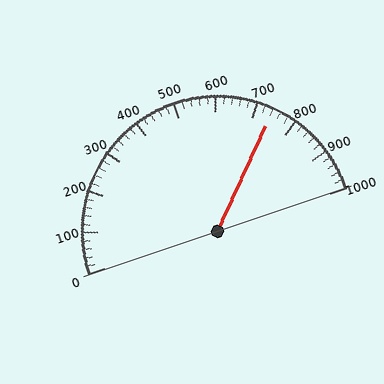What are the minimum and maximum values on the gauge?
The gauge ranges from 0 to 1000.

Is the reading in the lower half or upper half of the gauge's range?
The reading is in the upper half of the range (0 to 1000).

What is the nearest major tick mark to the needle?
The nearest major tick mark is 700.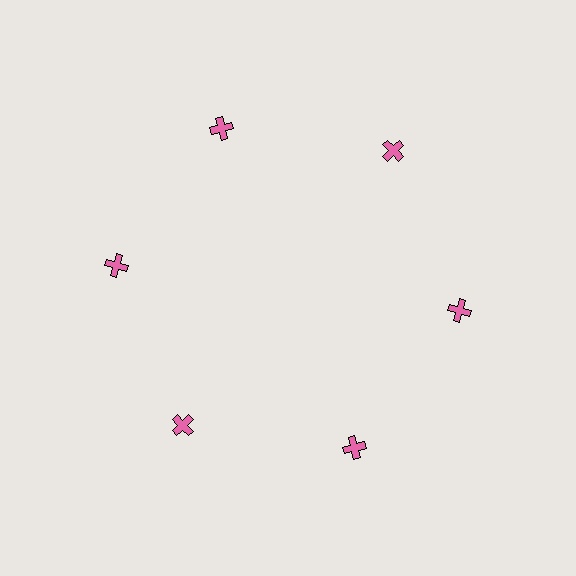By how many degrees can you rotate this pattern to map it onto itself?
The pattern maps onto itself every 60 degrees of rotation.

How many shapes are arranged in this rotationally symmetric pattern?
There are 6 shapes, arranged in 6 groups of 1.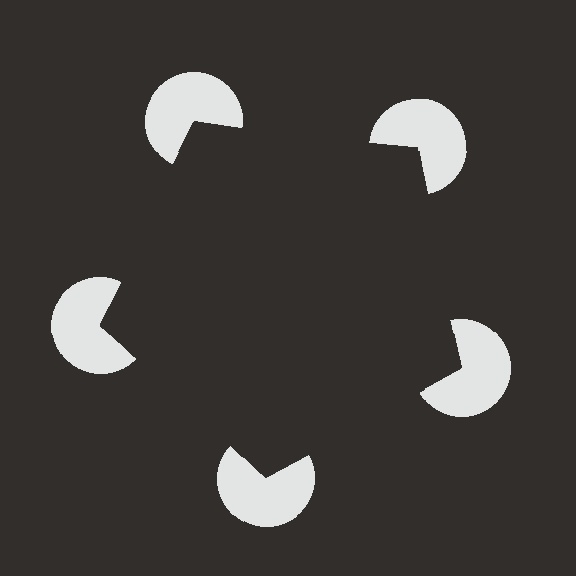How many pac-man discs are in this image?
There are 5 — one at each vertex of the illusory pentagon.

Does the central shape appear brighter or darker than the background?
It typically appears slightly darker than the background, even though no actual brightness change is drawn.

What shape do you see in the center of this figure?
An illusory pentagon — its edges are inferred from the aligned wedge cuts in the pac-man discs, not physically drawn.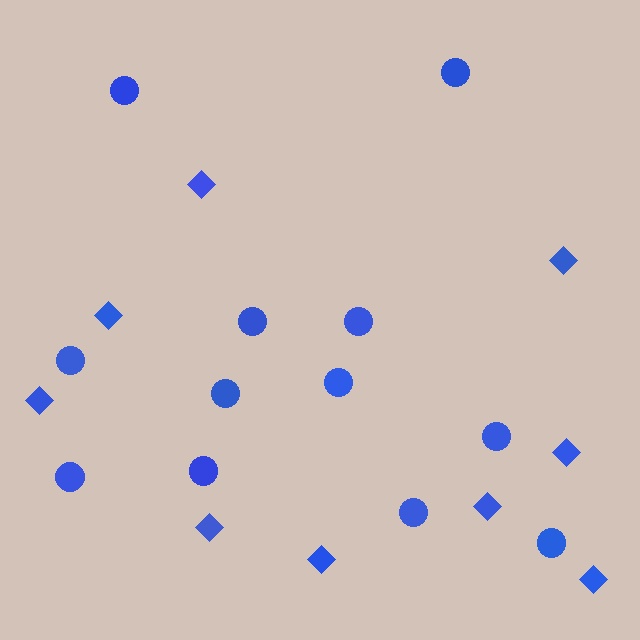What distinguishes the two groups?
There are 2 groups: one group of diamonds (9) and one group of circles (12).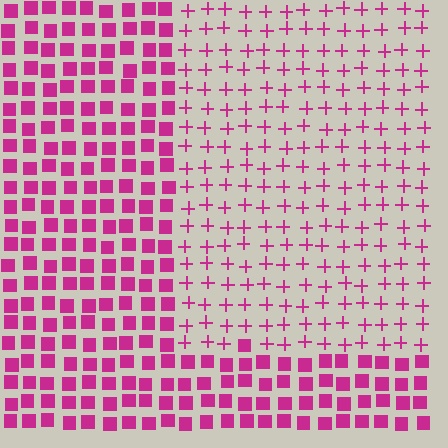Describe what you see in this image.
The image is filled with small magenta elements arranged in a uniform grid. A rectangle-shaped region contains plus signs, while the surrounding area contains squares. The boundary is defined purely by the change in element shape.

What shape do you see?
I see a rectangle.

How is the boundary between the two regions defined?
The boundary is defined by a change in element shape: plus signs inside vs. squares outside. All elements share the same color and spacing.